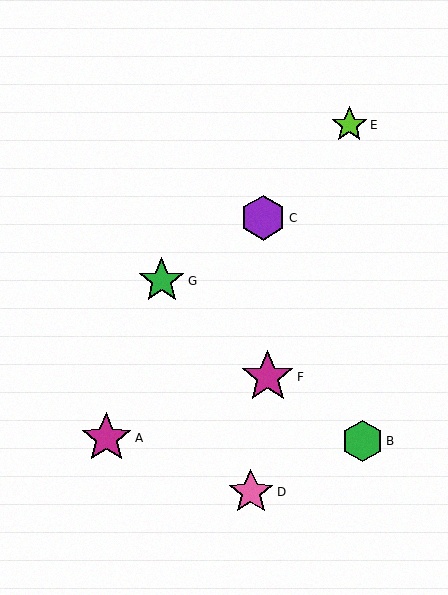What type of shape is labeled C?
Shape C is a purple hexagon.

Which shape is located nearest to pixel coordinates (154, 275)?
The green star (labeled G) at (162, 281) is nearest to that location.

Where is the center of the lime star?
The center of the lime star is at (349, 125).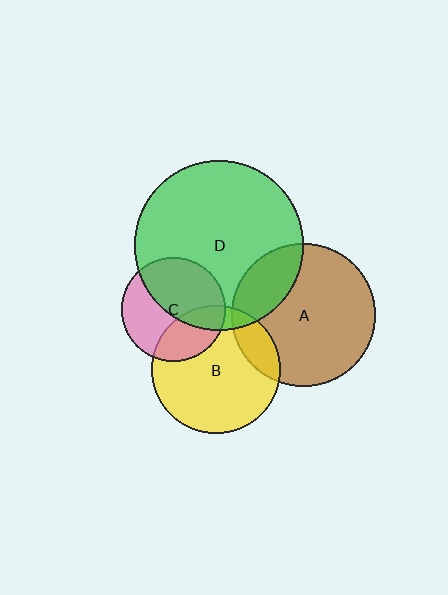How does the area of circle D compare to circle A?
Approximately 1.4 times.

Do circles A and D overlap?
Yes.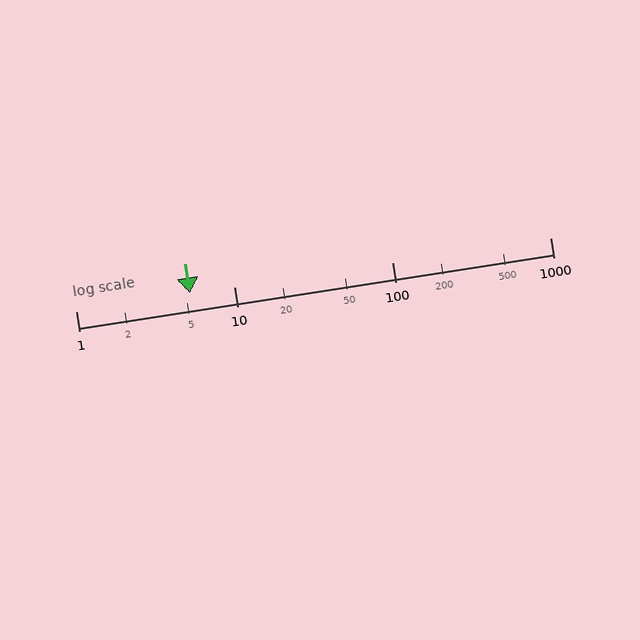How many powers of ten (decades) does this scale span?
The scale spans 3 decades, from 1 to 1000.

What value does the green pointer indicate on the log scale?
The pointer indicates approximately 5.3.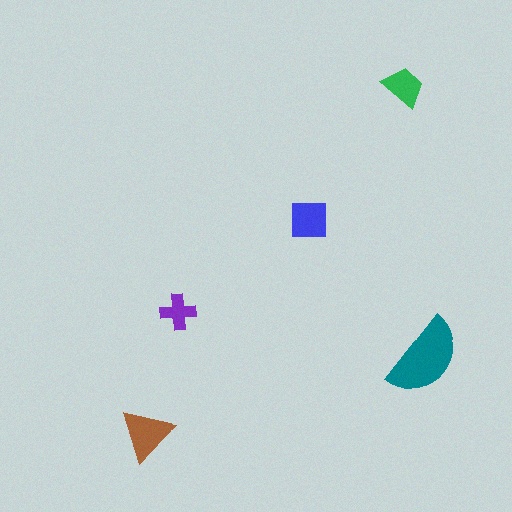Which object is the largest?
The teal semicircle.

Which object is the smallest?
The purple cross.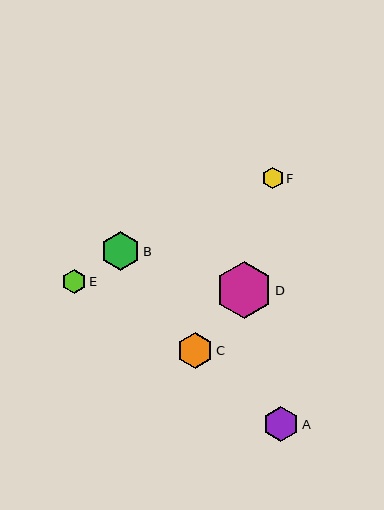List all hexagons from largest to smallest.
From largest to smallest: D, B, C, A, E, F.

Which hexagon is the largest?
Hexagon D is the largest with a size of approximately 56 pixels.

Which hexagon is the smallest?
Hexagon F is the smallest with a size of approximately 21 pixels.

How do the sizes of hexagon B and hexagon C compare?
Hexagon B and hexagon C are approximately the same size.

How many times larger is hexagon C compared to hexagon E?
Hexagon C is approximately 1.5 times the size of hexagon E.